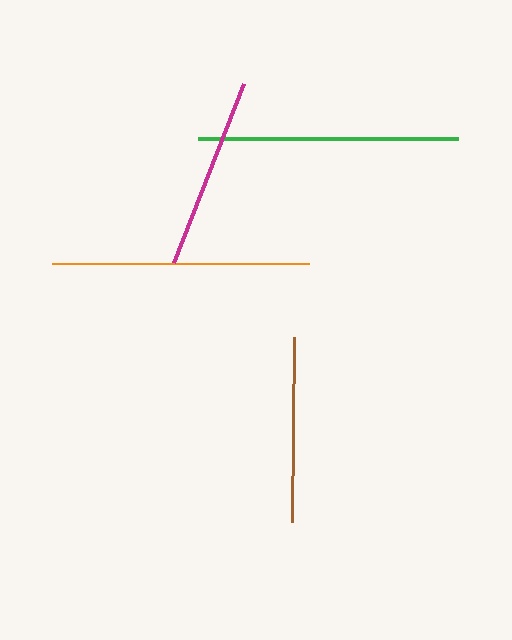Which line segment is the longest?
The green line is the longest at approximately 260 pixels.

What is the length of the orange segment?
The orange segment is approximately 257 pixels long.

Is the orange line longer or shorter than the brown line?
The orange line is longer than the brown line.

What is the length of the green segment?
The green segment is approximately 260 pixels long.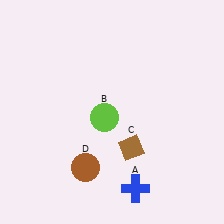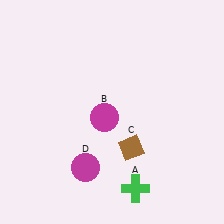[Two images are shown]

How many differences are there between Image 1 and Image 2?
There are 3 differences between the two images.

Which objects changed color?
A changed from blue to green. B changed from lime to magenta. D changed from brown to magenta.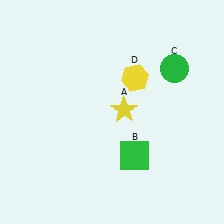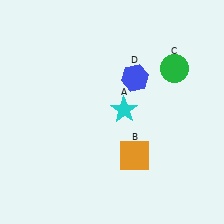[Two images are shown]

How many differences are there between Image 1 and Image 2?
There are 3 differences between the two images.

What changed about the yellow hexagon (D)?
In Image 1, D is yellow. In Image 2, it changed to blue.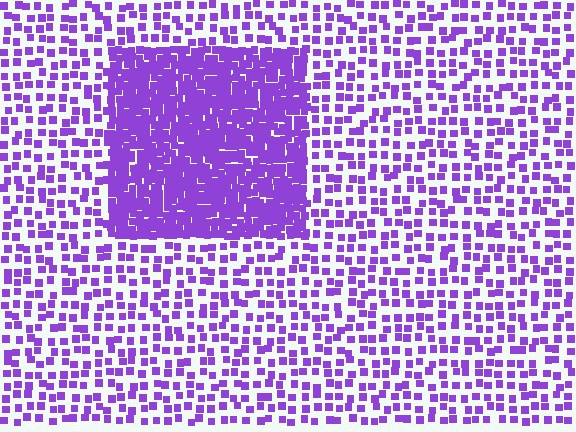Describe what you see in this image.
The image contains small purple elements arranged at two different densities. A rectangle-shaped region is visible where the elements are more densely packed than the surrounding area.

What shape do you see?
I see a rectangle.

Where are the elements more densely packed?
The elements are more densely packed inside the rectangle boundary.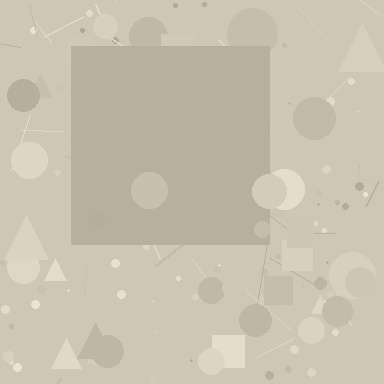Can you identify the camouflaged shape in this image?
The camouflaged shape is a square.